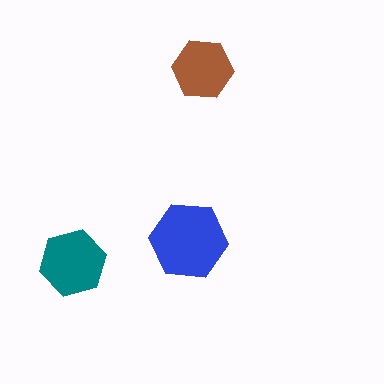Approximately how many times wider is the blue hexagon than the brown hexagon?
About 1.5 times wider.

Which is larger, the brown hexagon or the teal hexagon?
The teal one.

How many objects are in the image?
There are 3 objects in the image.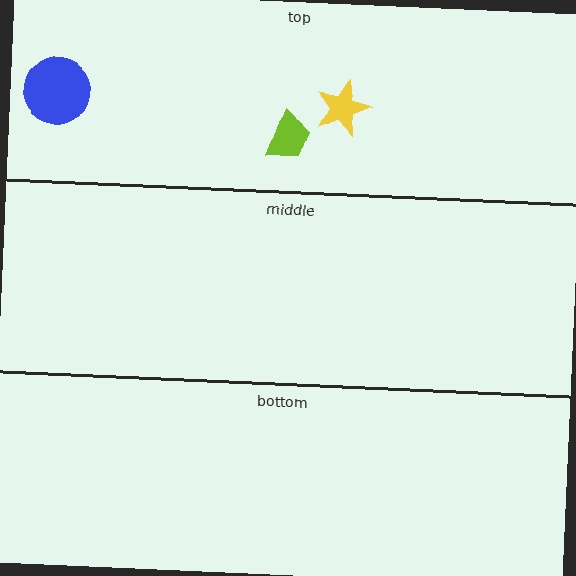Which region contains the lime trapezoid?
The top region.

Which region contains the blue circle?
The top region.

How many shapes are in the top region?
3.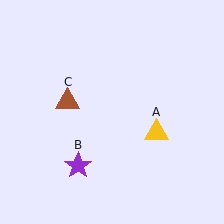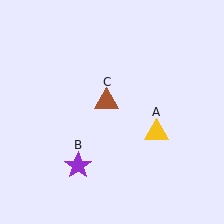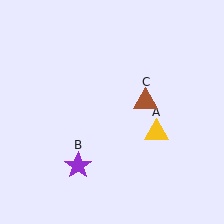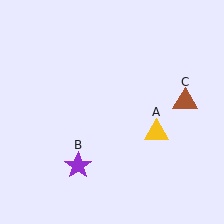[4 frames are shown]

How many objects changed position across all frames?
1 object changed position: brown triangle (object C).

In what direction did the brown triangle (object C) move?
The brown triangle (object C) moved right.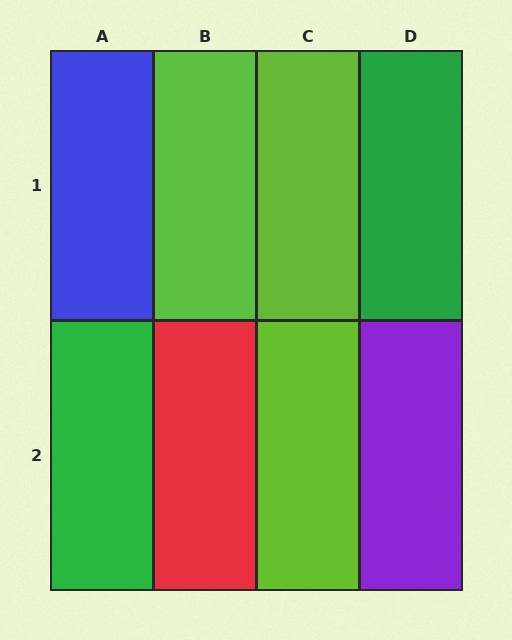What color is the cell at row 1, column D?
Green.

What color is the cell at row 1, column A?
Blue.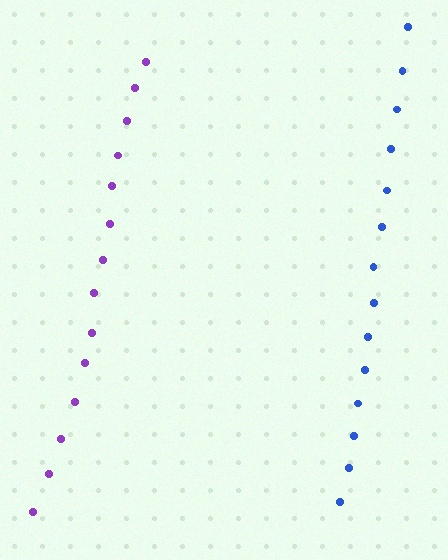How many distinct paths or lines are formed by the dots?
There are 2 distinct paths.